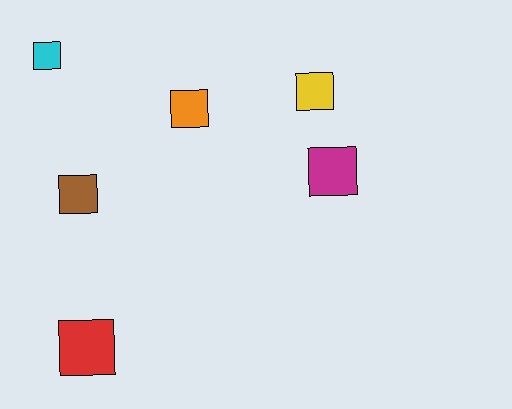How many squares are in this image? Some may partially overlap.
There are 6 squares.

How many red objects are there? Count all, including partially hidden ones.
There is 1 red object.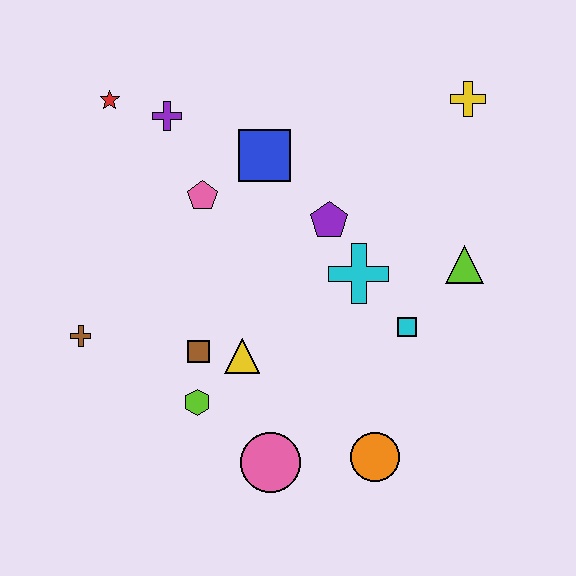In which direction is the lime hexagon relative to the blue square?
The lime hexagon is below the blue square.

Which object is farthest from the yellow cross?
The brown cross is farthest from the yellow cross.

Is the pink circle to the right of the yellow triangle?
Yes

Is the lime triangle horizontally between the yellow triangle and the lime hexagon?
No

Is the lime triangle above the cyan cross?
Yes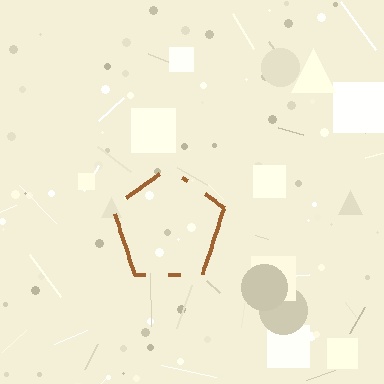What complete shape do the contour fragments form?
The contour fragments form a pentagon.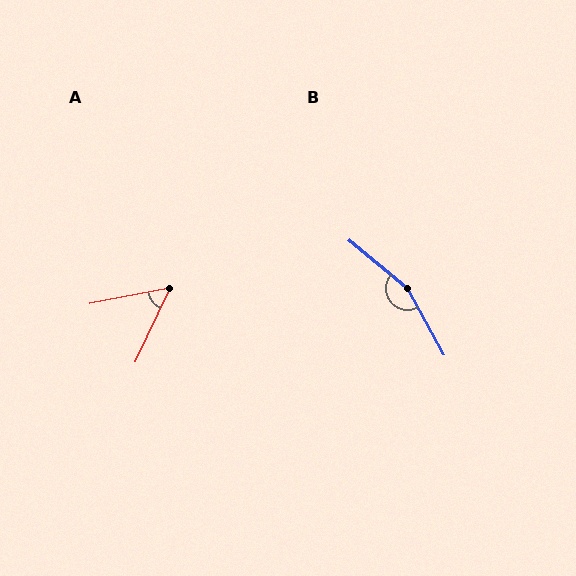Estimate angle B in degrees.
Approximately 159 degrees.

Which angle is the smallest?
A, at approximately 54 degrees.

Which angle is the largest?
B, at approximately 159 degrees.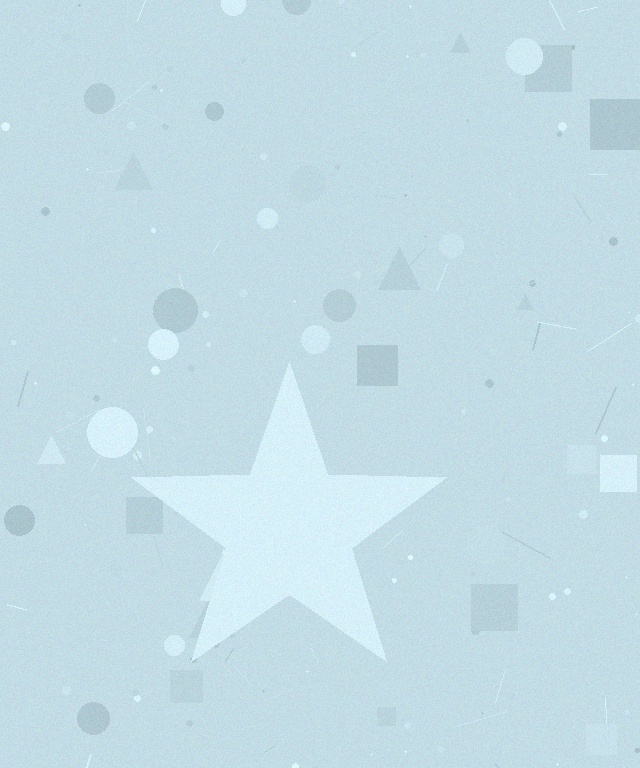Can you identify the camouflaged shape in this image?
The camouflaged shape is a star.